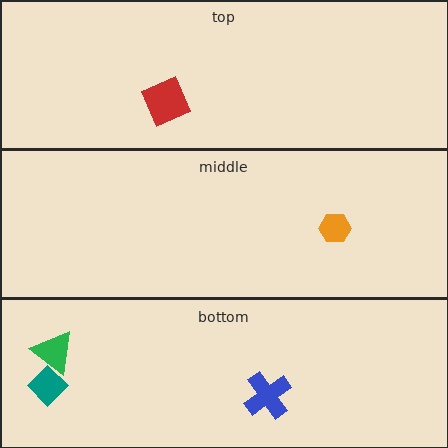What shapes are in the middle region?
The orange hexagon.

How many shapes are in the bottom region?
3.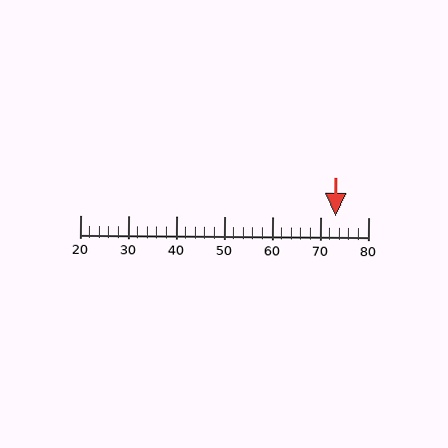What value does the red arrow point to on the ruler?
The red arrow points to approximately 73.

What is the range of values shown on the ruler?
The ruler shows values from 20 to 80.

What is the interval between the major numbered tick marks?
The major tick marks are spaced 10 units apart.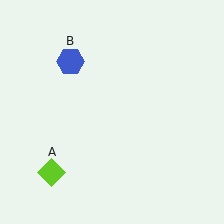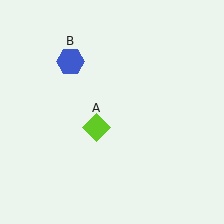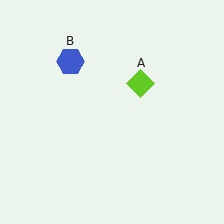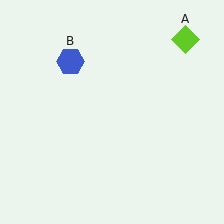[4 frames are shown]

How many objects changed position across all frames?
1 object changed position: lime diamond (object A).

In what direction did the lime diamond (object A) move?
The lime diamond (object A) moved up and to the right.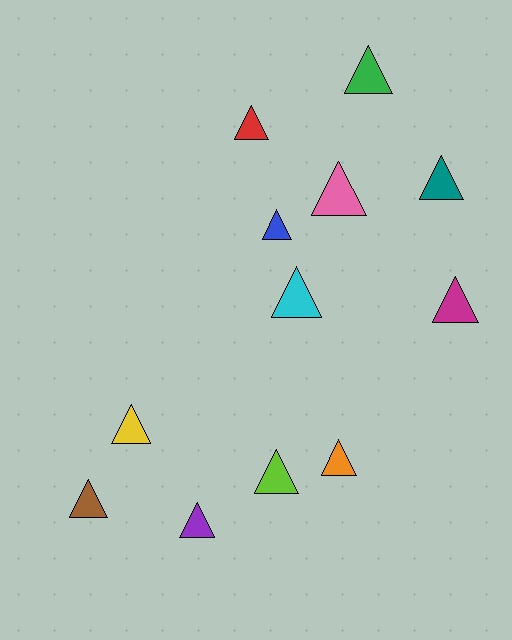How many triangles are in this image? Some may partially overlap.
There are 12 triangles.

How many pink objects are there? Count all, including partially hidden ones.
There is 1 pink object.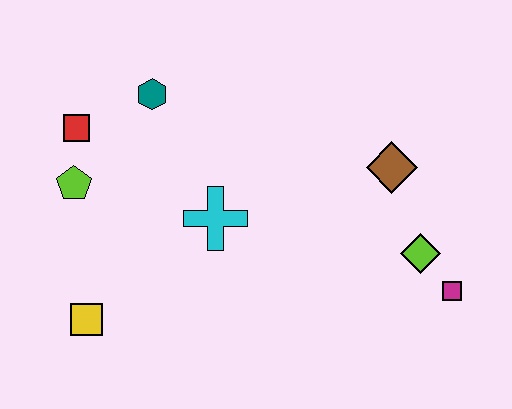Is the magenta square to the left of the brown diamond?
No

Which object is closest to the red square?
The lime pentagon is closest to the red square.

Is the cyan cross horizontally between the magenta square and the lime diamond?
No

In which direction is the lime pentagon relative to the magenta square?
The lime pentagon is to the left of the magenta square.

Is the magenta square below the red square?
Yes